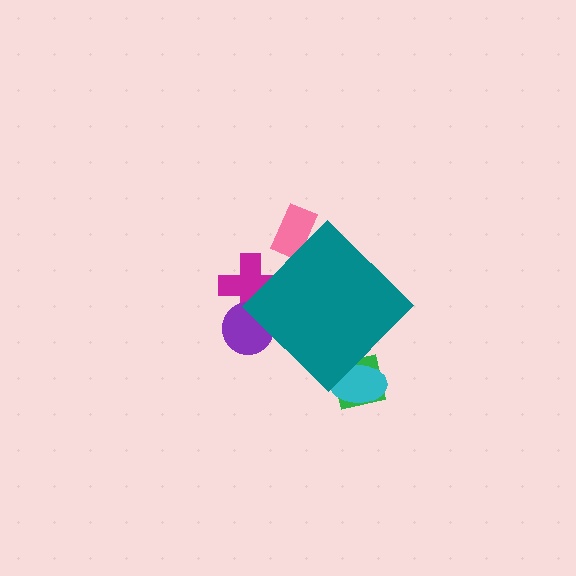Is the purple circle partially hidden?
Yes, the purple circle is partially hidden behind the teal diamond.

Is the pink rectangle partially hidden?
Yes, the pink rectangle is partially hidden behind the teal diamond.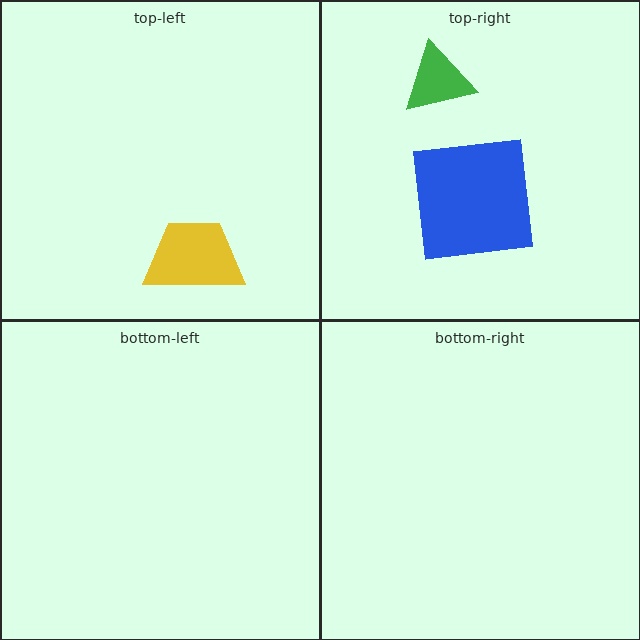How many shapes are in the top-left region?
1.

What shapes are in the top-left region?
The yellow trapezoid.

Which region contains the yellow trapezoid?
The top-left region.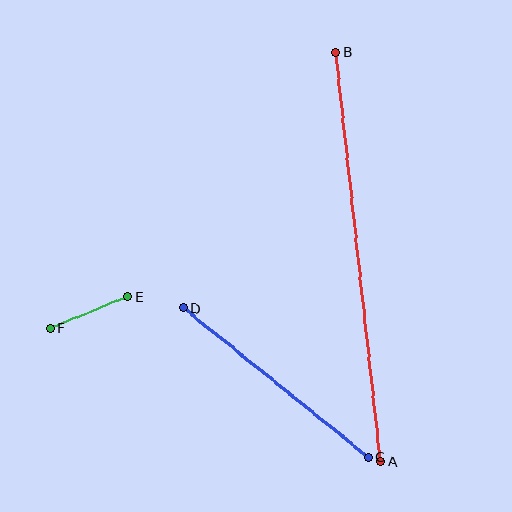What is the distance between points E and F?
The distance is approximately 84 pixels.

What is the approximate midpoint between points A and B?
The midpoint is at approximately (358, 257) pixels.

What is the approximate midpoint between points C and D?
The midpoint is at approximately (276, 383) pixels.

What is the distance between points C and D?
The distance is approximately 238 pixels.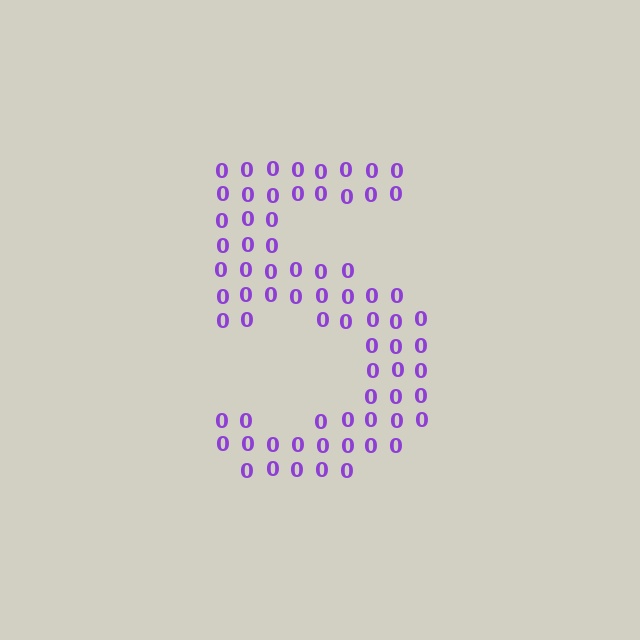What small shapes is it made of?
It is made of small digit 0's.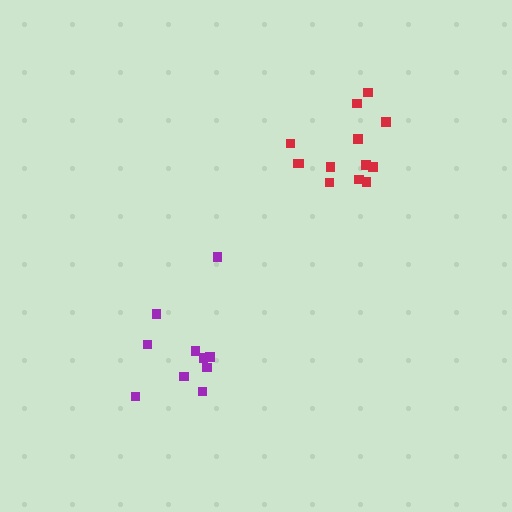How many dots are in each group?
Group 1: 10 dots, Group 2: 13 dots (23 total).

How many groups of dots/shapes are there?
There are 2 groups.